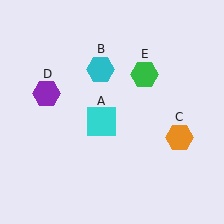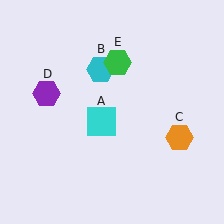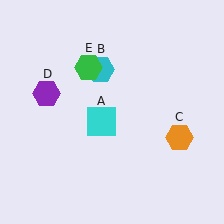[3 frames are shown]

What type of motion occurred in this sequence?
The green hexagon (object E) rotated counterclockwise around the center of the scene.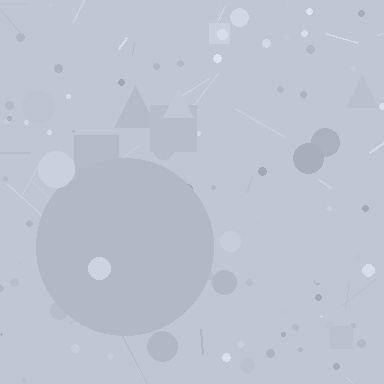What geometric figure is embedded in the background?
A circle is embedded in the background.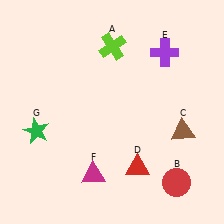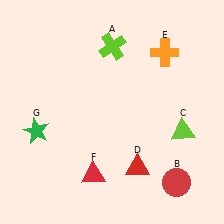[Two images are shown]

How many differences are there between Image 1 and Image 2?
There are 3 differences between the two images.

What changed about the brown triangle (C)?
In Image 1, C is brown. In Image 2, it changed to lime.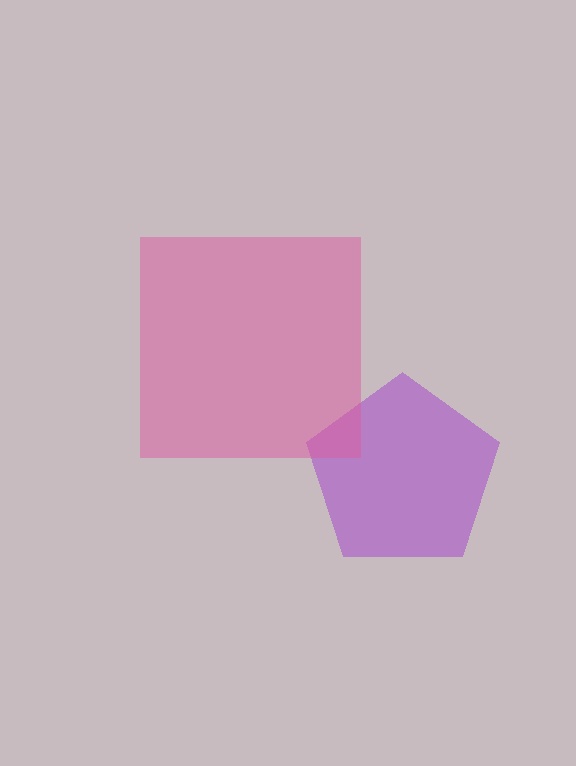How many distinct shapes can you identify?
There are 2 distinct shapes: a purple pentagon, a pink square.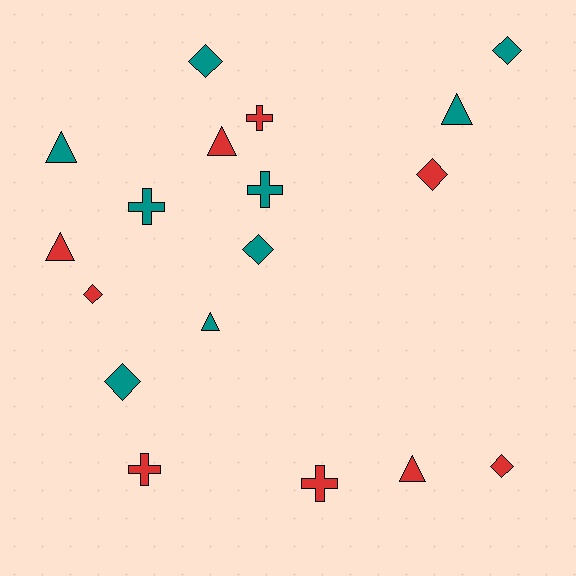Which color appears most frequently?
Teal, with 9 objects.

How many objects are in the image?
There are 18 objects.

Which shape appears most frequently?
Diamond, with 7 objects.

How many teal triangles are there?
There are 3 teal triangles.